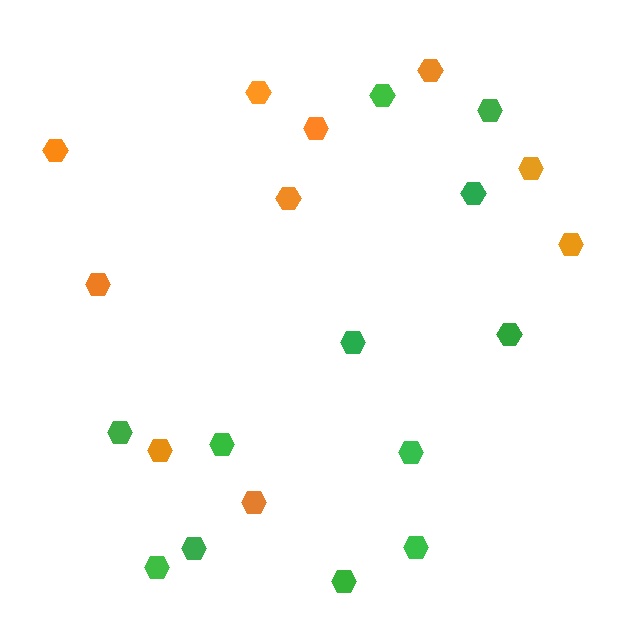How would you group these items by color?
There are 2 groups: one group of green hexagons (12) and one group of orange hexagons (10).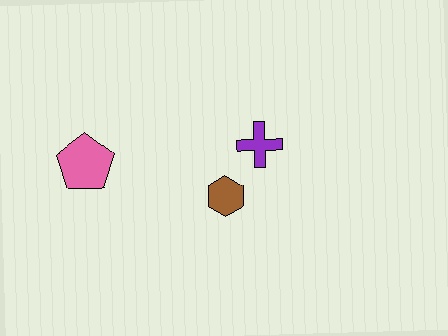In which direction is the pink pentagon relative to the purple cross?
The pink pentagon is to the left of the purple cross.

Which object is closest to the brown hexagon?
The purple cross is closest to the brown hexagon.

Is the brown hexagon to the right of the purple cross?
No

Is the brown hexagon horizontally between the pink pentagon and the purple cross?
Yes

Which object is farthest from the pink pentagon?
The purple cross is farthest from the pink pentagon.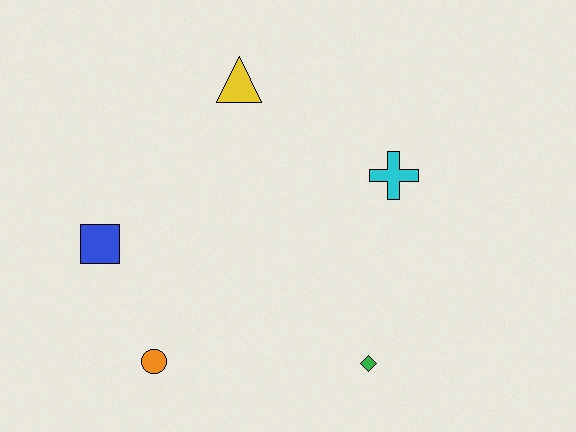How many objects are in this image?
There are 5 objects.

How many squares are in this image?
There is 1 square.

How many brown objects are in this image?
There are no brown objects.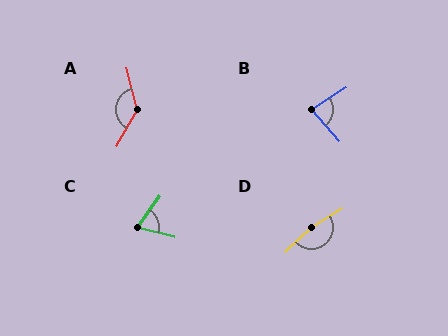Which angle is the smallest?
C, at approximately 68 degrees.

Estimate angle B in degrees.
Approximately 81 degrees.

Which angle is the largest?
D, at approximately 169 degrees.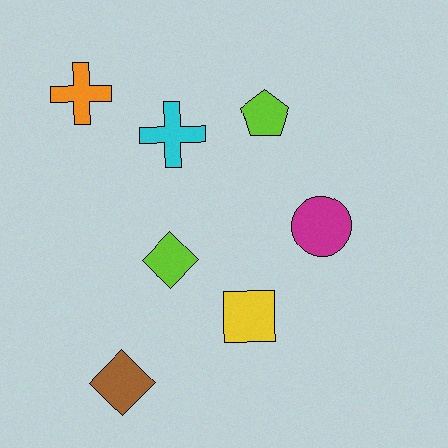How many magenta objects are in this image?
There is 1 magenta object.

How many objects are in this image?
There are 7 objects.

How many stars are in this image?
There are no stars.